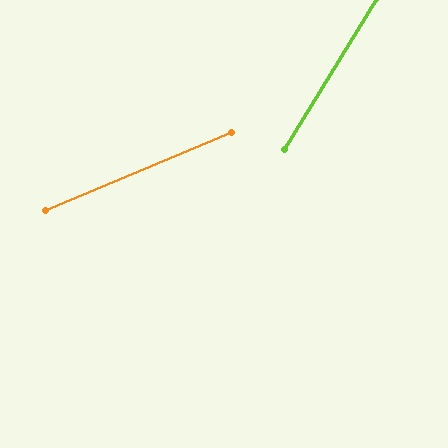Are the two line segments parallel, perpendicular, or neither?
Neither parallel nor perpendicular — they differ by about 36°.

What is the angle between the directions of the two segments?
Approximately 36 degrees.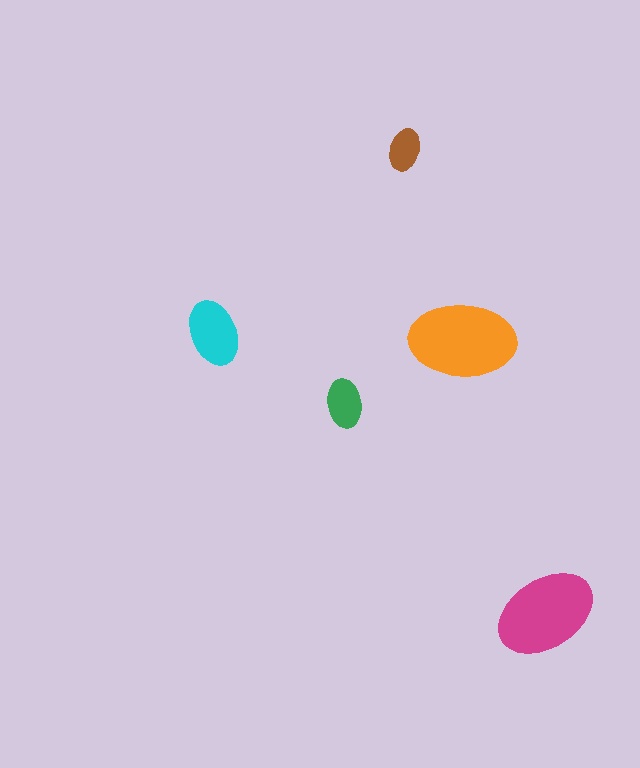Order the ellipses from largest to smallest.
the orange one, the magenta one, the cyan one, the green one, the brown one.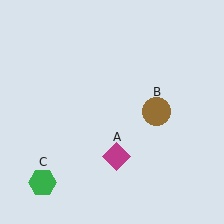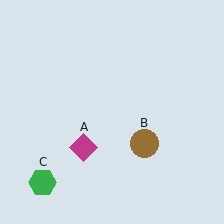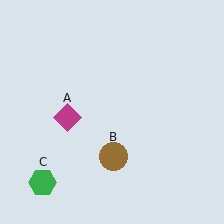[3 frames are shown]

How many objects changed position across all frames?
2 objects changed position: magenta diamond (object A), brown circle (object B).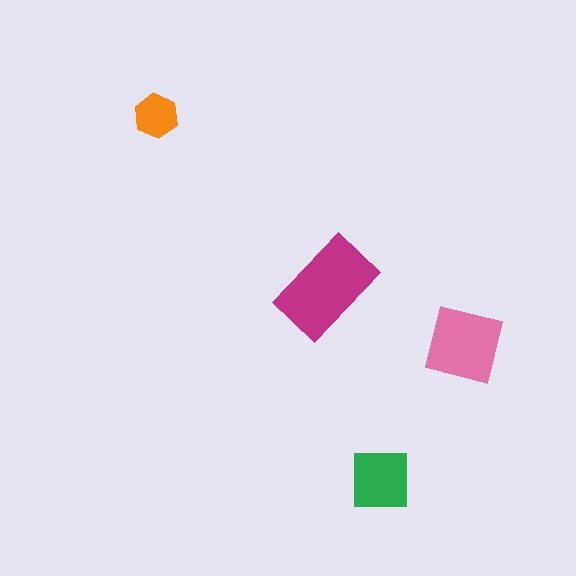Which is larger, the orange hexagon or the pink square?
The pink square.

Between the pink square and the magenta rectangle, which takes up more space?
The magenta rectangle.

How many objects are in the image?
There are 4 objects in the image.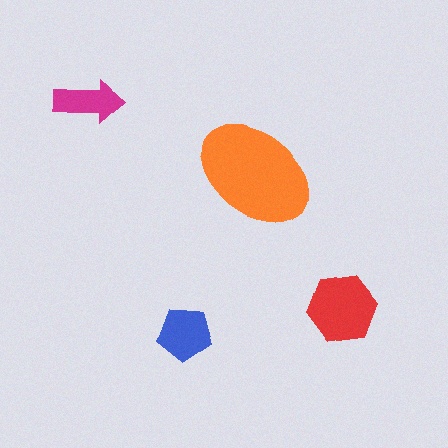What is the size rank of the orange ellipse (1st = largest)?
1st.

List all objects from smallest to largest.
The magenta arrow, the blue pentagon, the red hexagon, the orange ellipse.